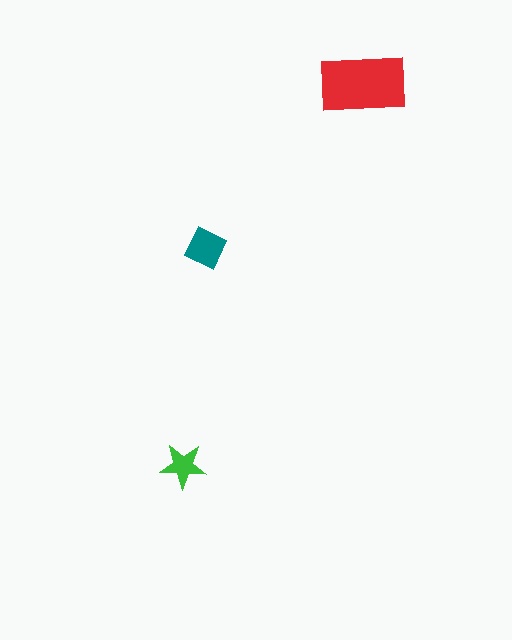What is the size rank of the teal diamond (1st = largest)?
2nd.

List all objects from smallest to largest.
The green star, the teal diamond, the red rectangle.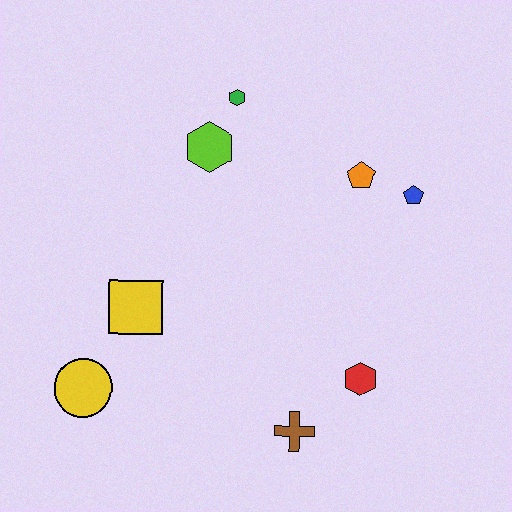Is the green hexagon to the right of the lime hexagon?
Yes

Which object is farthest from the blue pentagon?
The yellow circle is farthest from the blue pentagon.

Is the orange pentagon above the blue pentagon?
Yes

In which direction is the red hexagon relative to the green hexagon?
The red hexagon is below the green hexagon.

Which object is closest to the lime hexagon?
The green hexagon is closest to the lime hexagon.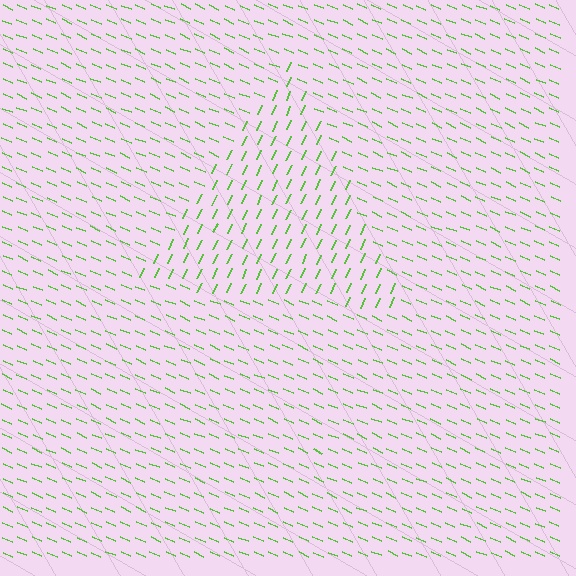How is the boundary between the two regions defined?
The boundary is defined purely by a change in line orientation (approximately 88 degrees difference). All lines are the same color and thickness.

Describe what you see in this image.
The image is filled with small lime line segments. A triangle region in the image has lines oriented differently from the surrounding lines, creating a visible texture boundary.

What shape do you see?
I see a triangle.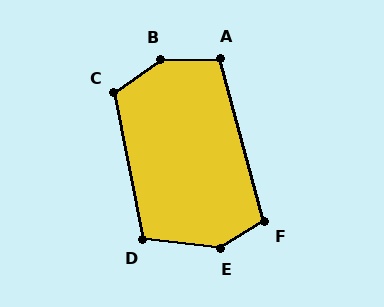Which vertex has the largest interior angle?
B, at approximately 146 degrees.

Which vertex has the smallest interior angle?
A, at approximately 104 degrees.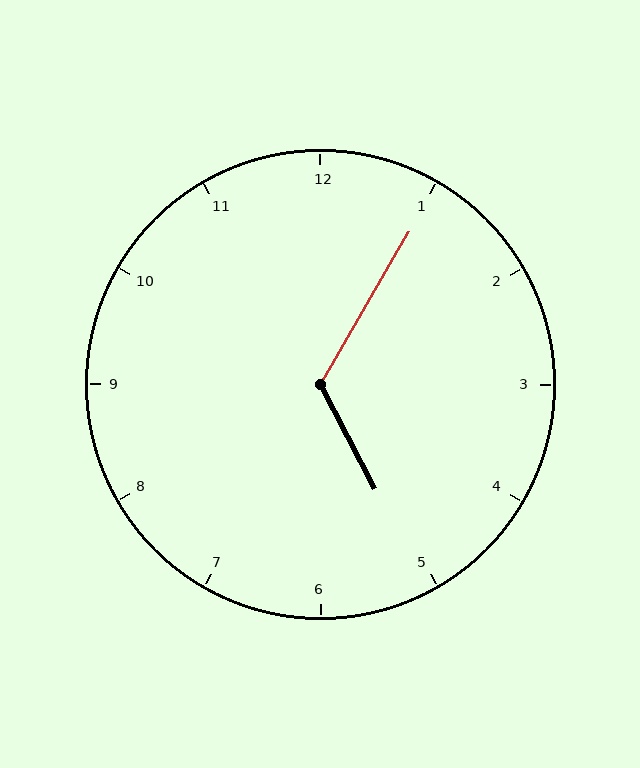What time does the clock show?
5:05.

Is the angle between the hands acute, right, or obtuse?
It is obtuse.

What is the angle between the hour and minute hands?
Approximately 122 degrees.